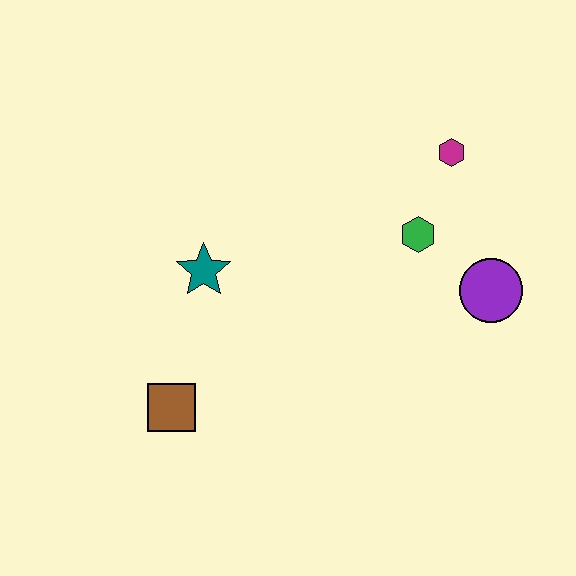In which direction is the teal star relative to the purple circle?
The teal star is to the left of the purple circle.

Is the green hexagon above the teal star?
Yes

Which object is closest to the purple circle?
The green hexagon is closest to the purple circle.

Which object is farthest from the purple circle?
The brown square is farthest from the purple circle.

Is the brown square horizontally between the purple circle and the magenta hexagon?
No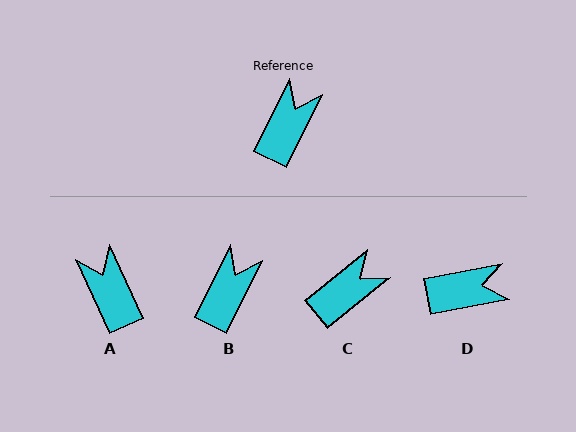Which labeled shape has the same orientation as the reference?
B.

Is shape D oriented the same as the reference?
No, it is off by about 53 degrees.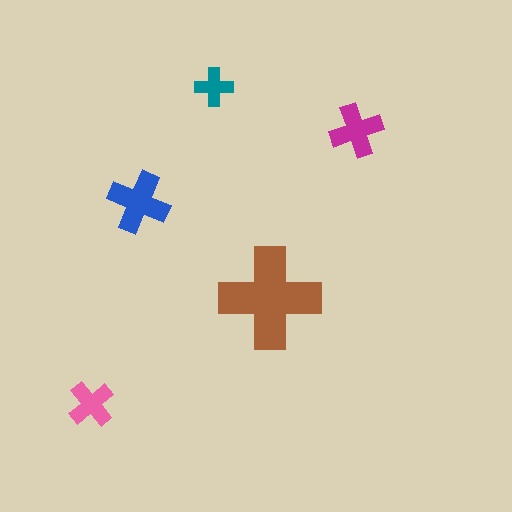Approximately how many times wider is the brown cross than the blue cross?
About 1.5 times wider.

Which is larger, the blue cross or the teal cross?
The blue one.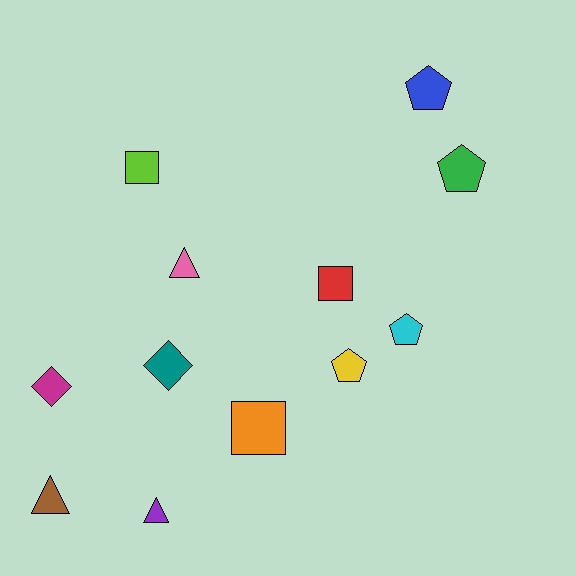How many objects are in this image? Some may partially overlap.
There are 12 objects.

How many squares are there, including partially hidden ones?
There are 3 squares.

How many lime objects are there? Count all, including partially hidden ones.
There is 1 lime object.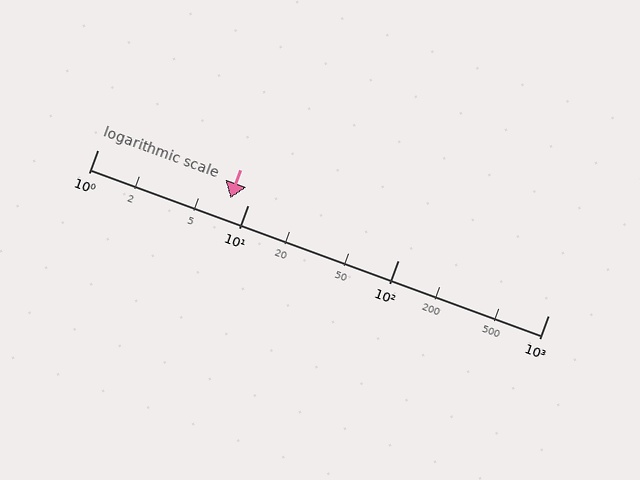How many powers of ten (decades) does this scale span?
The scale spans 3 decades, from 1 to 1000.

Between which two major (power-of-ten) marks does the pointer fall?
The pointer is between 1 and 10.